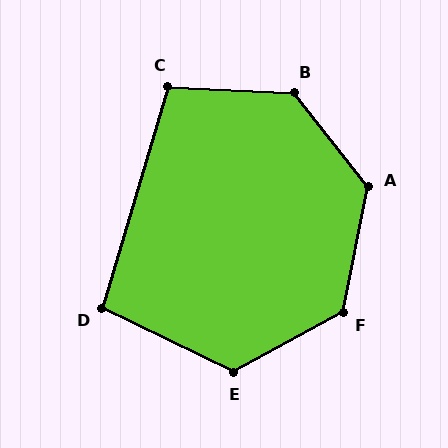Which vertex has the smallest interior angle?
D, at approximately 99 degrees.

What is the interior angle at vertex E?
Approximately 126 degrees (obtuse).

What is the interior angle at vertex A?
Approximately 131 degrees (obtuse).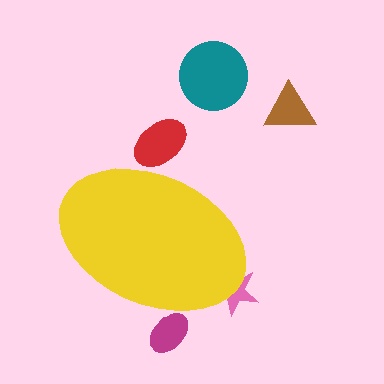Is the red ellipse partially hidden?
Yes, the red ellipse is partially hidden behind the yellow ellipse.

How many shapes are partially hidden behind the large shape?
3 shapes are partially hidden.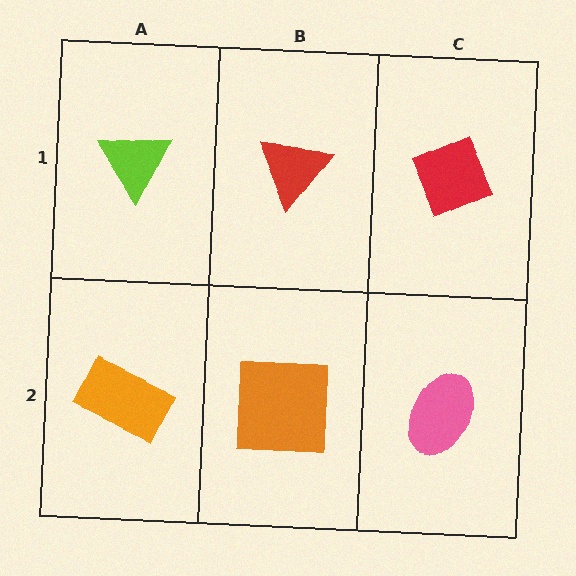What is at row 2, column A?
An orange rectangle.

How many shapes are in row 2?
3 shapes.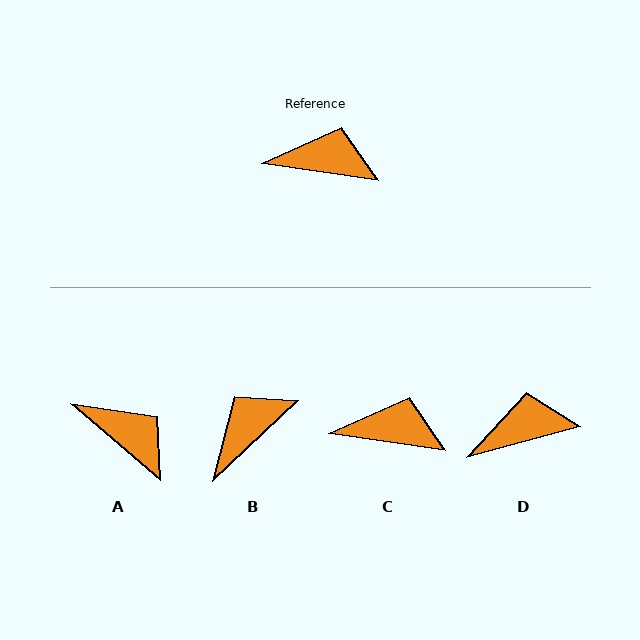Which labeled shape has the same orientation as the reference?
C.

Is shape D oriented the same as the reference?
No, it is off by about 23 degrees.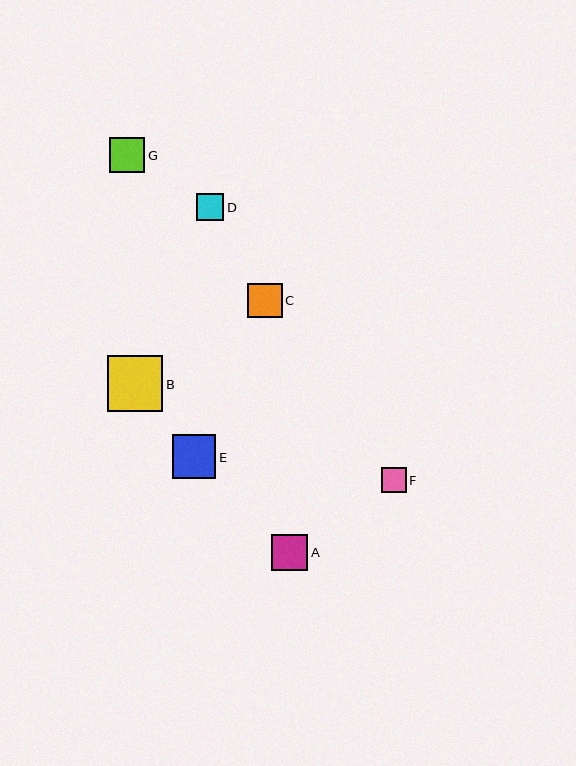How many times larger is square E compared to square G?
Square E is approximately 1.2 times the size of square G.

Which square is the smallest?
Square F is the smallest with a size of approximately 25 pixels.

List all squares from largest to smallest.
From largest to smallest: B, E, A, G, C, D, F.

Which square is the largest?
Square B is the largest with a size of approximately 56 pixels.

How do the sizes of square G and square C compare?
Square G and square C are approximately the same size.